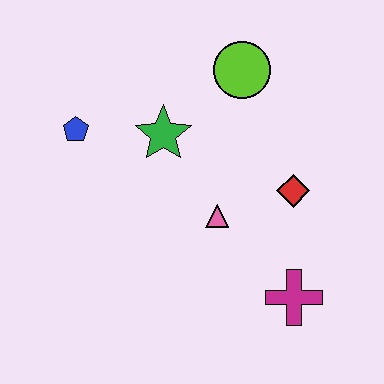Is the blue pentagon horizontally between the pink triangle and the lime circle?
No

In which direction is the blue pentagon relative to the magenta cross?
The blue pentagon is to the left of the magenta cross.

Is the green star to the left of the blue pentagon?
No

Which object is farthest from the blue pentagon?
The magenta cross is farthest from the blue pentagon.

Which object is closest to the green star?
The blue pentagon is closest to the green star.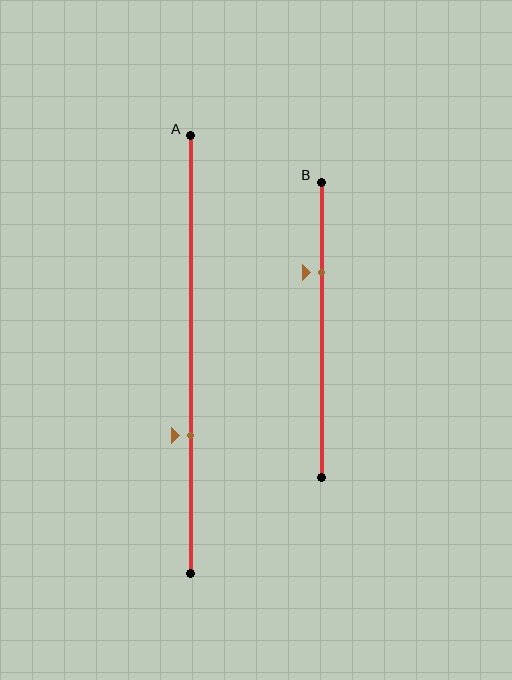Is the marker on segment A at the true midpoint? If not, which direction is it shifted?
No, the marker on segment A is shifted downward by about 19% of the segment length.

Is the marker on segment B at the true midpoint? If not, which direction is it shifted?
No, the marker on segment B is shifted upward by about 19% of the segment length.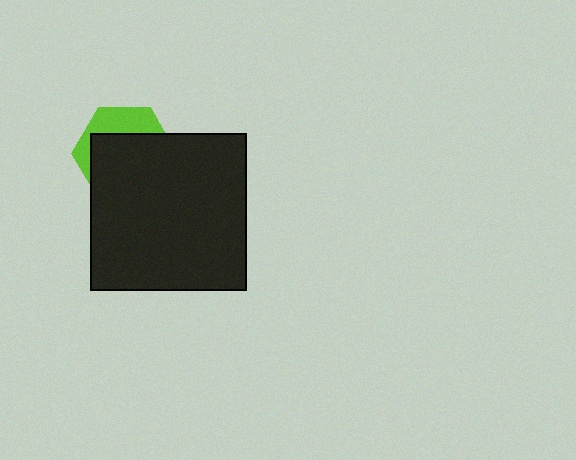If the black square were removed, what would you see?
You would see the complete lime hexagon.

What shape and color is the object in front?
The object in front is a black square.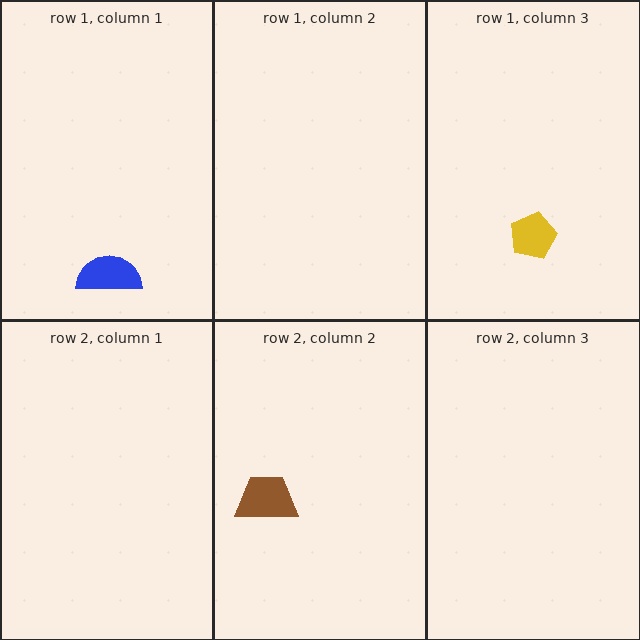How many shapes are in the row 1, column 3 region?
1.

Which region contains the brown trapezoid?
The row 2, column 2 region.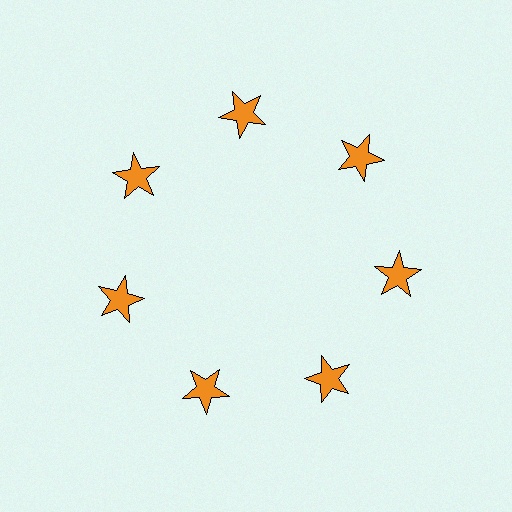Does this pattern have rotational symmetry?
Yes, this pattern has 7-fold rotational symmetry. It looks the same after rotating 51 degrees around the center.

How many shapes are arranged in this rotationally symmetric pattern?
There are 7 shapes, arranged in 7 groups of 1.